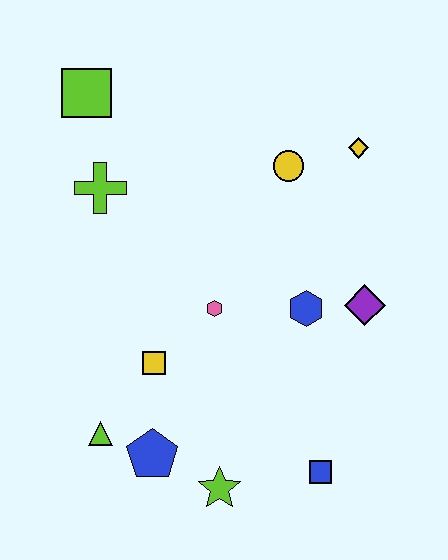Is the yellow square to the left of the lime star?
Yes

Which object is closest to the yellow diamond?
The yellow circle is closest to the yellow diamond.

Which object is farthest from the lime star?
The lime square is farthest from the lime star.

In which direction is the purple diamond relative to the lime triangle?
The purple diamond is to the right of the lime triangle.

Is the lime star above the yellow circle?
No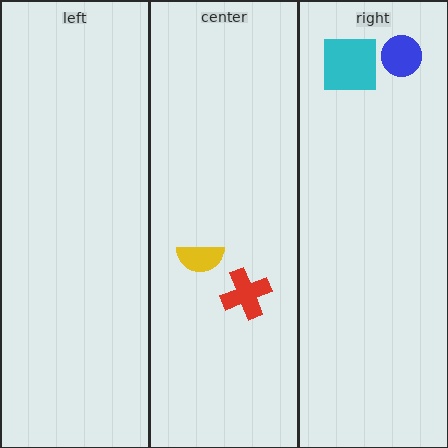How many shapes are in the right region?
2.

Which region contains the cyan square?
The right region.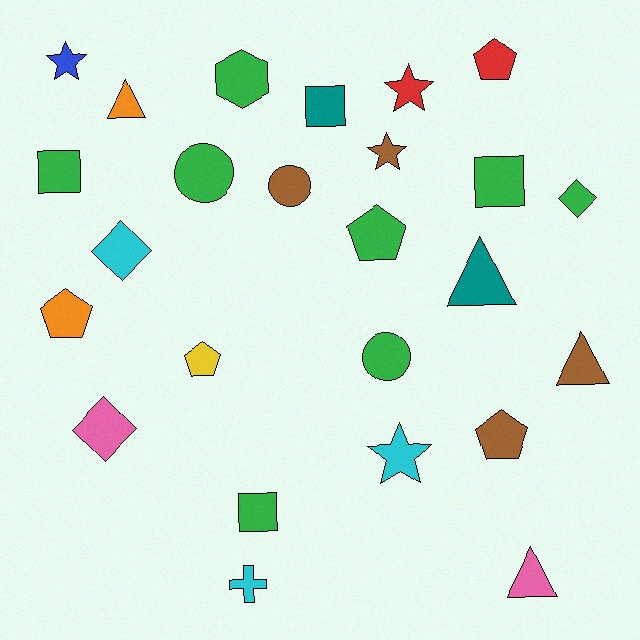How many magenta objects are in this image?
There are no magenta objects.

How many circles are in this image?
There are 3 circles.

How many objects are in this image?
There are 25 objects.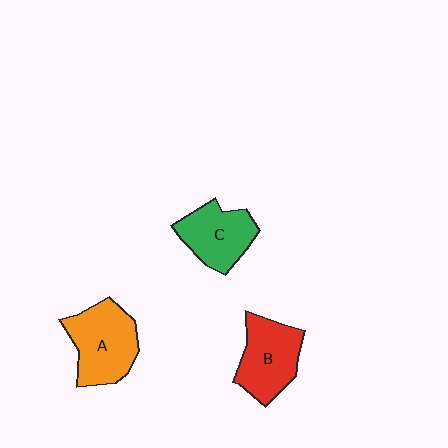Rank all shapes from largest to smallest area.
From largest to smallest: A (orange), B (red), C (green).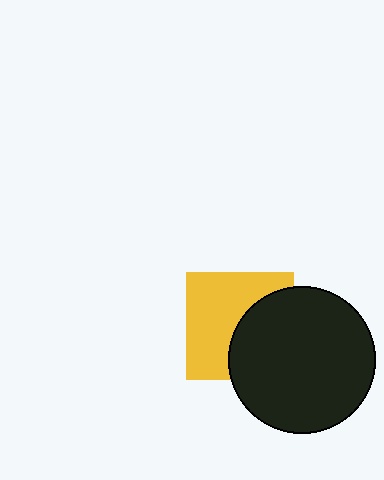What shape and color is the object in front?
The object in front is a black circle.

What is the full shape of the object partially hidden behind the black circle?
The partially hidden object is a yellow square.